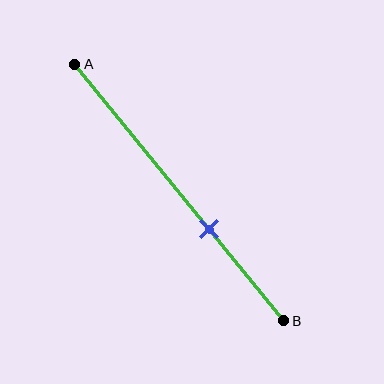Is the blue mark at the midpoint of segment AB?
No, the mark is at about 65% from A, not at the 50% midpoint.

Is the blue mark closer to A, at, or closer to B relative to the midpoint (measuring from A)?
The blue mark is closer to point B than the midpoint of segment AB.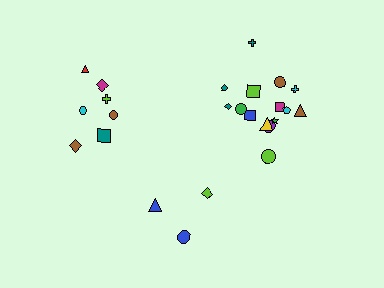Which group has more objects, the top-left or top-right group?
The top-right group.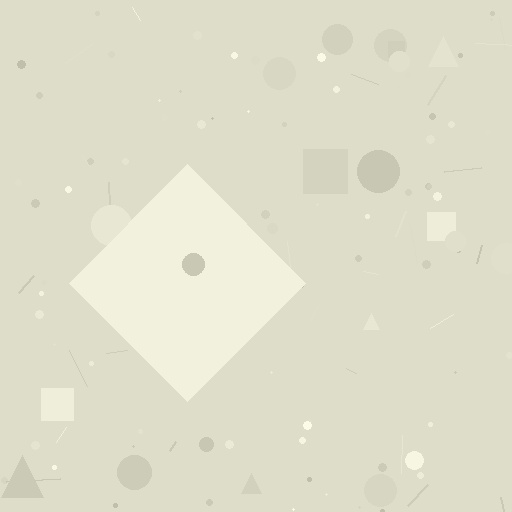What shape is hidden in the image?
A diamond is hidden in the image.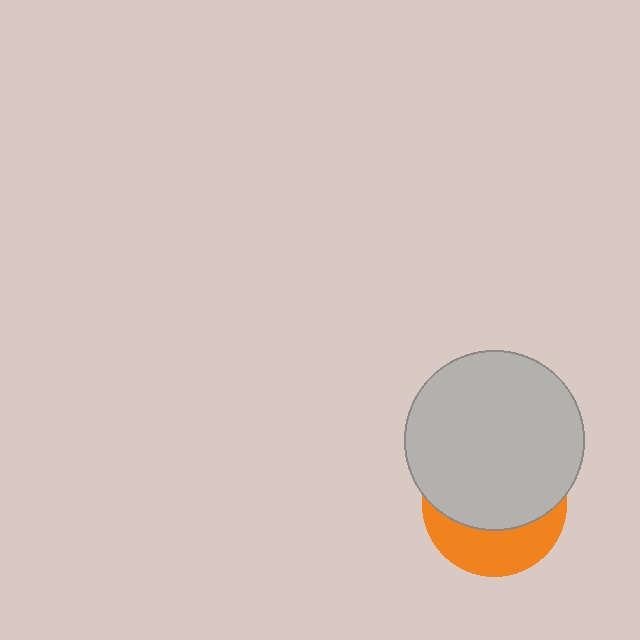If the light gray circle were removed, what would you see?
You would see the complete orange circle.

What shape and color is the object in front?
The object in front is a light gray circle.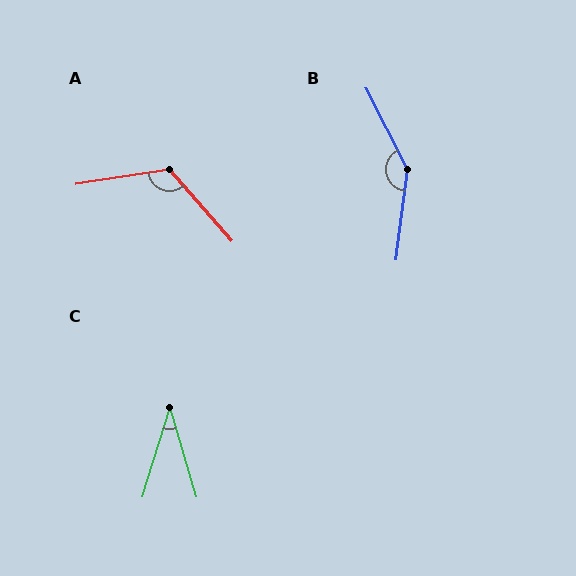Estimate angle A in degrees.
Approximately 122 degrees.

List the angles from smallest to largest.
C (34°), A (122°), B (146°).